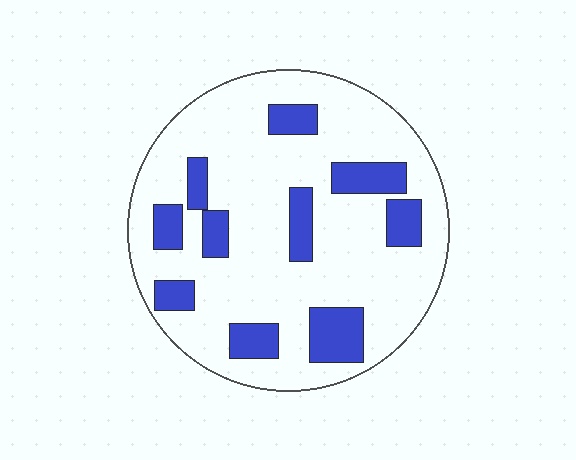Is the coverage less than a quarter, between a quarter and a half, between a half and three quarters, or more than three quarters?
Less than a quarter.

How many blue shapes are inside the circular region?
10.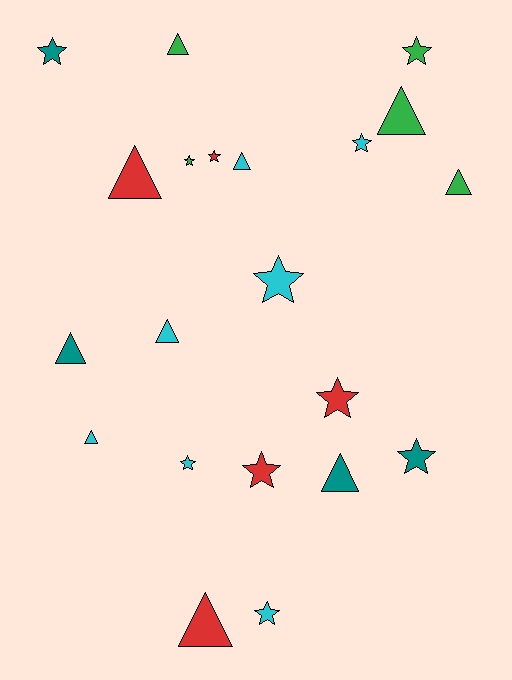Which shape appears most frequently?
Star, with 11 objects.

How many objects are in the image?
There are 21 objects.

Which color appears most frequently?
Cyan, with 7 objects.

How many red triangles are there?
There are 2 red triangles.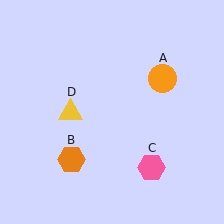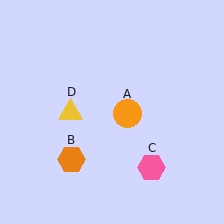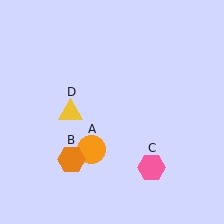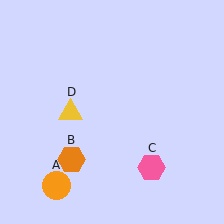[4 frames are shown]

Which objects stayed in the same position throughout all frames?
Orange hexagon (object B) and pink hexagon (object C) and yellow triangle (object D) remained stationary.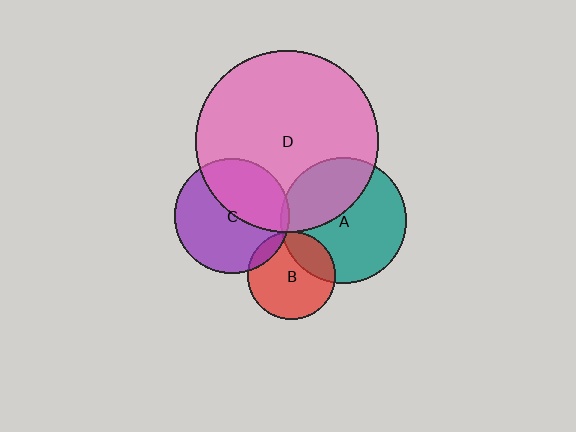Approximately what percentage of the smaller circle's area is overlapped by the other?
Approximately 5%.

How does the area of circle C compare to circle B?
Approximately 1.7 times.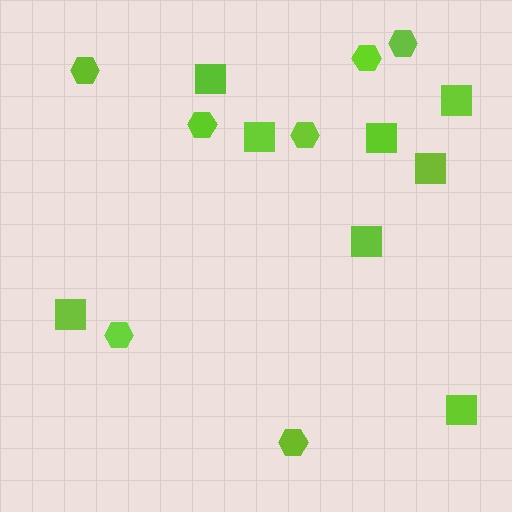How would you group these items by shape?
There are 2 groups: one group of hexagons (7) and one group of squares (8).